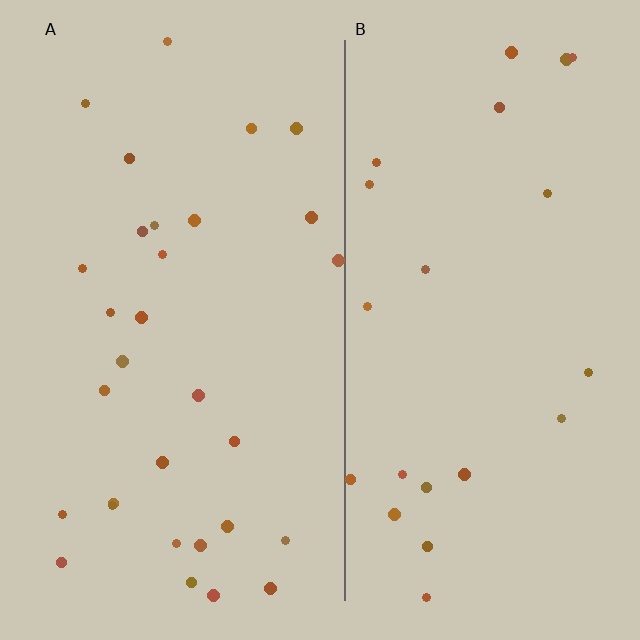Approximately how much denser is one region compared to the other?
Approximately 1.4× — region A over region B.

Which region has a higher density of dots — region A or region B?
A (the left).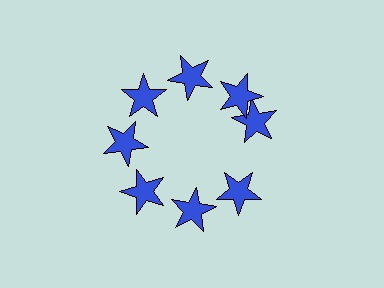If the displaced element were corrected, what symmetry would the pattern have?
It would have 8-fold rotational symmetry — the pattern would map onto itself every 45 degrees.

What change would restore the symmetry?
The symmetry would be restored by rotating it back into even spacing with its neighbors so that all 8 stars sit at equal angles and equal distance from the center.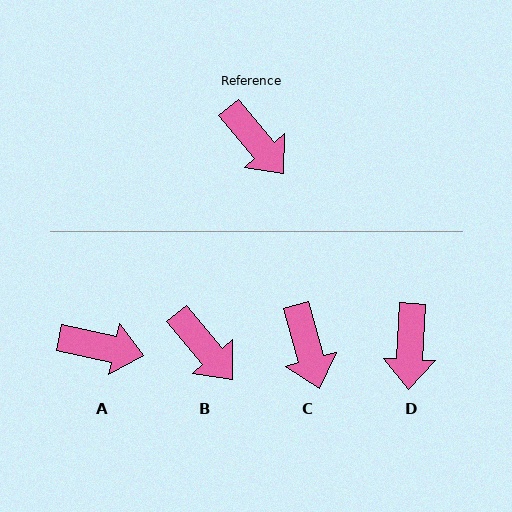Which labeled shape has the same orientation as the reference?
B.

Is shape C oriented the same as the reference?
No, it is off by about 24 degrees.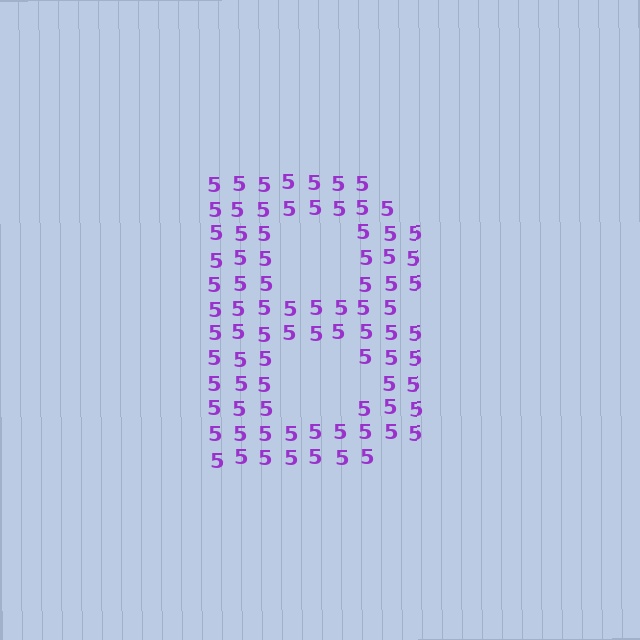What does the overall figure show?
The overall figure shows the letter B.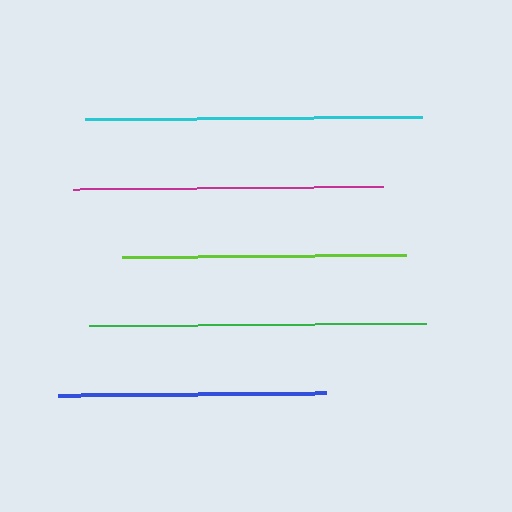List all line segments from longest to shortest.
From longest to shortest: cyan, green, magenta, lime, blue.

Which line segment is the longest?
The cyan line is the longest at approximately 337 pixels.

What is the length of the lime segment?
The lime segment is approximately 283 pixels long.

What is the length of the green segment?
The green segment is approximately 337 pixels long.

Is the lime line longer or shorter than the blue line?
The lime line is longer than the blue line.